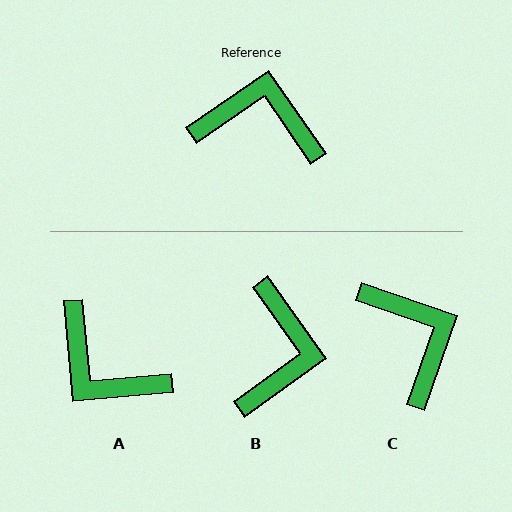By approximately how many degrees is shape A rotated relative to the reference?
Approximately 151 degrees counter-clockwise.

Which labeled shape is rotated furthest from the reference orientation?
A, about 151 degrees away.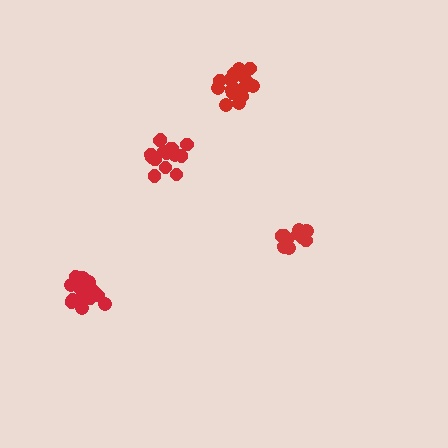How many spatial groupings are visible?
There are 4 spatial groupings.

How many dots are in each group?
Group 1: 18 dots, Group 2: 15 dots, Group 3: 19 dots, Group 4: 15 dots (67 total).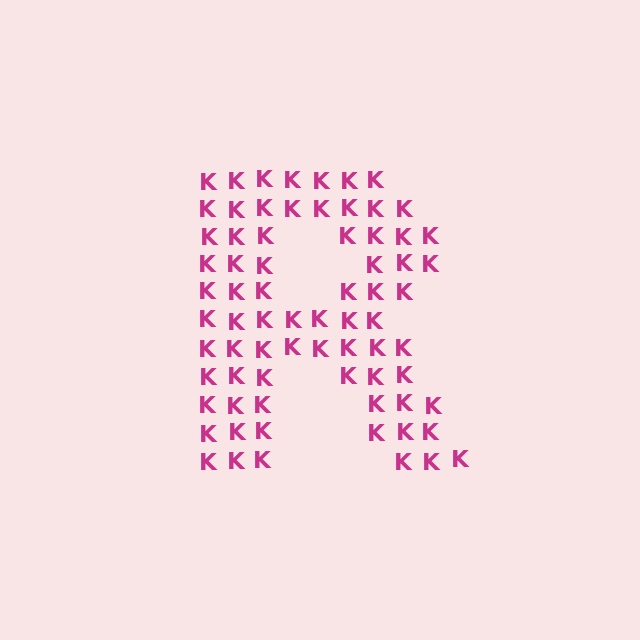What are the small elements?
The small elements are letter K's.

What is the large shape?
The large shape is the letter R.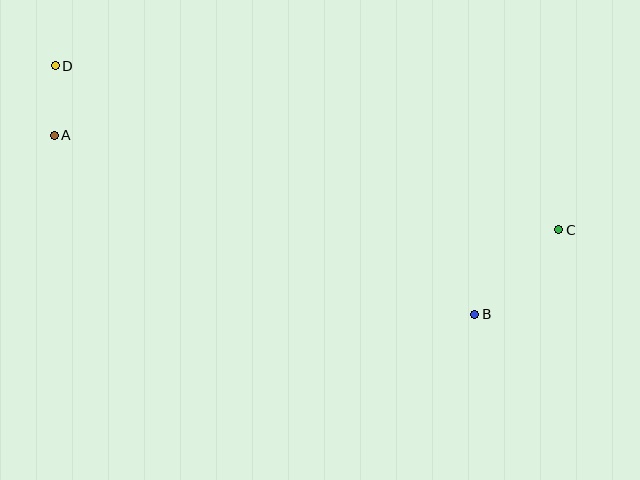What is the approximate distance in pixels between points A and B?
The distance between A and B is approximately 457 pixels.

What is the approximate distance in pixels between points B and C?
The distance between B and C is approximately 119 pixels.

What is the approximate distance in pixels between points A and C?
The distance between A and C is approximately 514 pixels.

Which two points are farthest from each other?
Points C and D are farthest from each other.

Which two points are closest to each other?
Points A and D are closest to each other.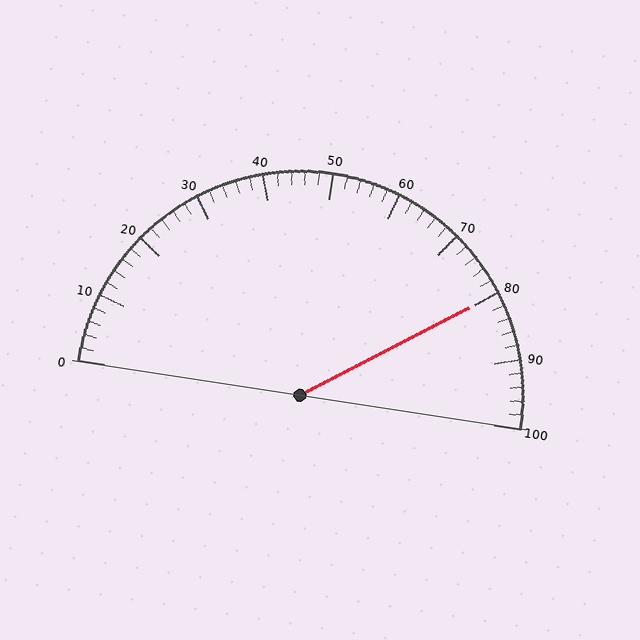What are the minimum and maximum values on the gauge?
The gauge ranges from 0 to 100.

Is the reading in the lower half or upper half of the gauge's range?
The reading is in the upper half of the range (0 to 100).